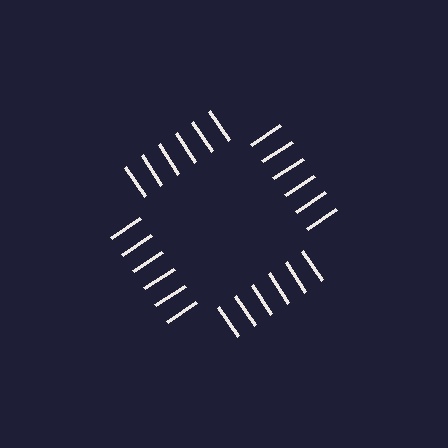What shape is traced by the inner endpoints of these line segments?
An illusory square — the line segments terminate on its edges but no continuous stroke is drawn.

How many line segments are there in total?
24 — 6 along each of the 4 edges.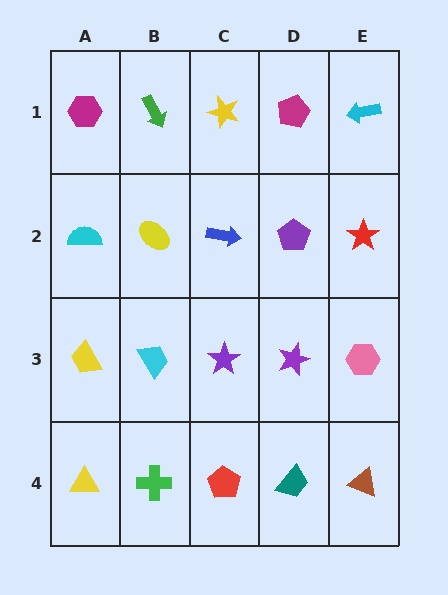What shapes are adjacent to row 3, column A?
A cyan semicircle (row 2, column A), a yellow triangle (row 4, column A), a cyan trapezoid (row 3, column B).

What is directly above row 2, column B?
A green arrow.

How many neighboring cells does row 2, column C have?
4.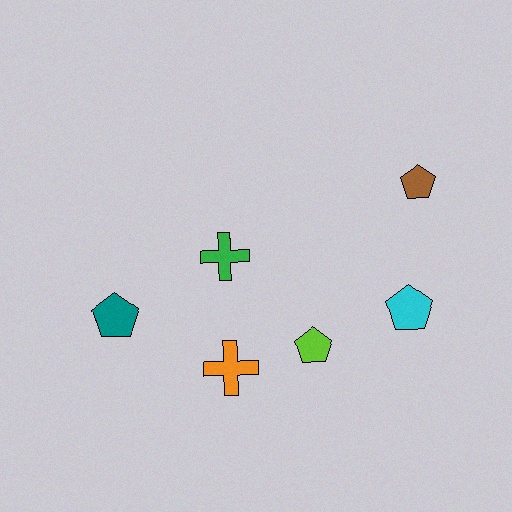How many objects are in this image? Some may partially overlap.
There are 6 objects.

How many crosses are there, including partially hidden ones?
There are 2 crosses.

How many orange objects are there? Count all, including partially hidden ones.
There is 1 orange object.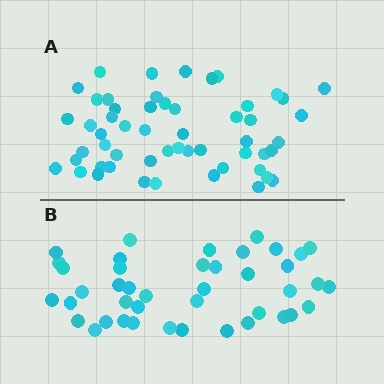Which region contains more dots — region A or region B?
Region A (the top region) has more dots.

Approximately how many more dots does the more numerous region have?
Region A has roughly 12 or so more dots than region B.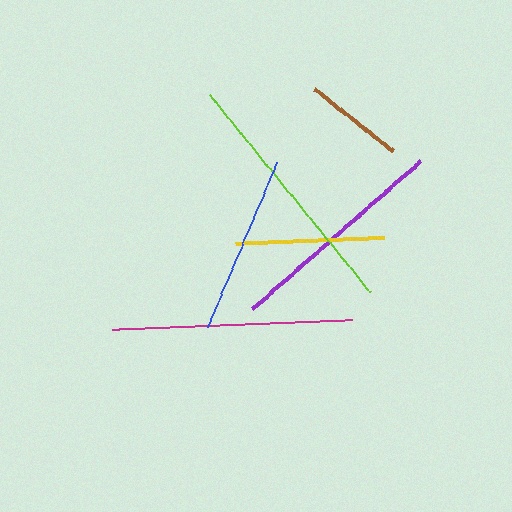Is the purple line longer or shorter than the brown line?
The purple line is longer than the brown line.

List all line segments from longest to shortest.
From longest to shortest: lime, magenta, purple, blue, yellow, brown.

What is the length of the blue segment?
The blue segment is approximately 179 pixels long.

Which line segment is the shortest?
The brown line is the shortest at approximately 100 pixels.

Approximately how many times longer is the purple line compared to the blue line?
The purple line is approximately 1.3 times the length of the blue line.